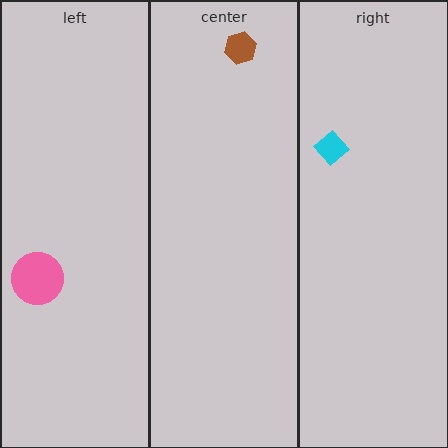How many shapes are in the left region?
1.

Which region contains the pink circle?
The left region.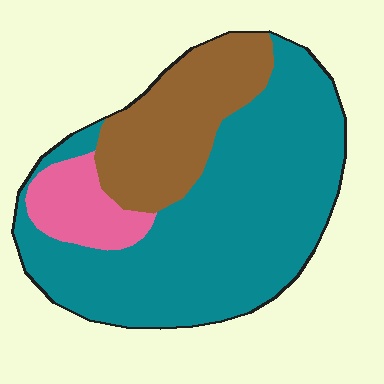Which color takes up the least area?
Pink, at roughly 10%.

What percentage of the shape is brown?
Brown takes up about one quarter (1/4) of the shape.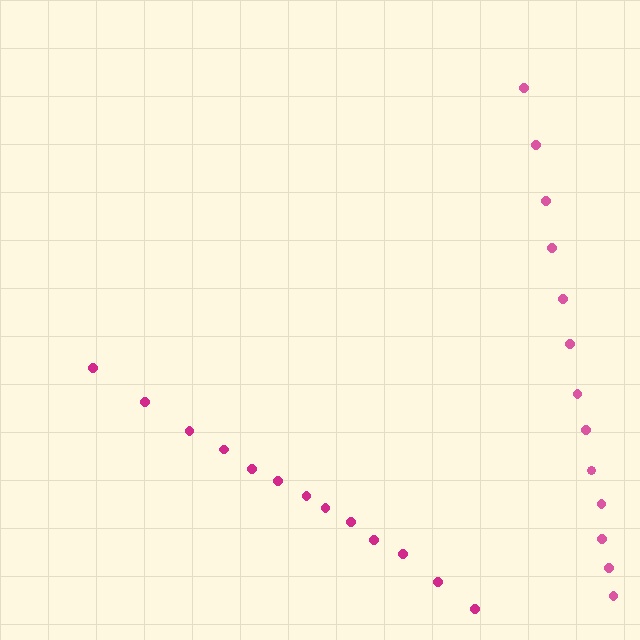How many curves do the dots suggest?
There are 2 distinct paths.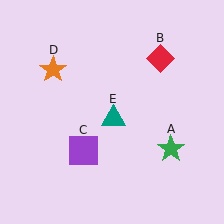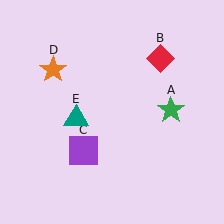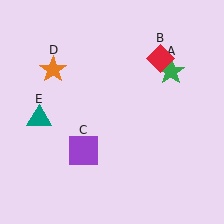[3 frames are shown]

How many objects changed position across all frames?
2 objects changed position: green star (object A), teal triangle (object E).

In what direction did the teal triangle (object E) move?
The teal triangle (object E) moved left.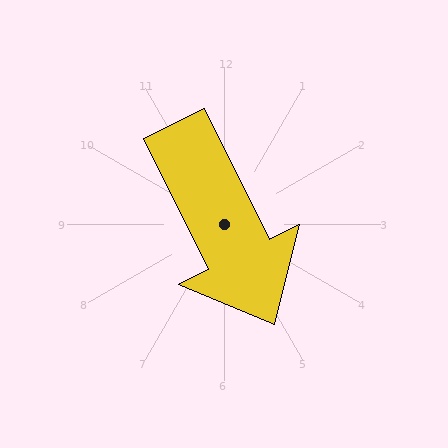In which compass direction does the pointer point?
Southeast.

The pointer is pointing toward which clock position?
Roughly 5 o'clock.